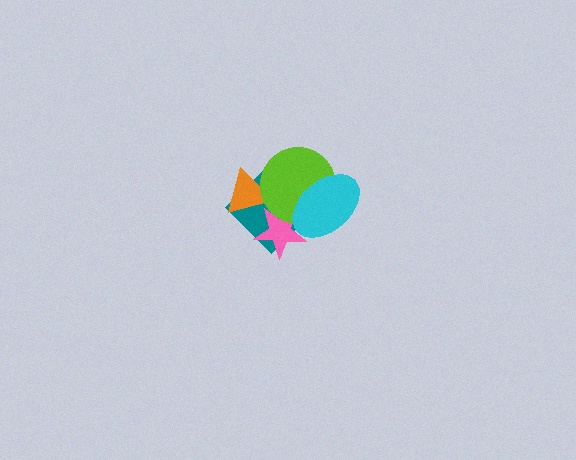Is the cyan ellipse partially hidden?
No, no other shape covers it.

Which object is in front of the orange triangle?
The lime circle is in front of the orange triangle.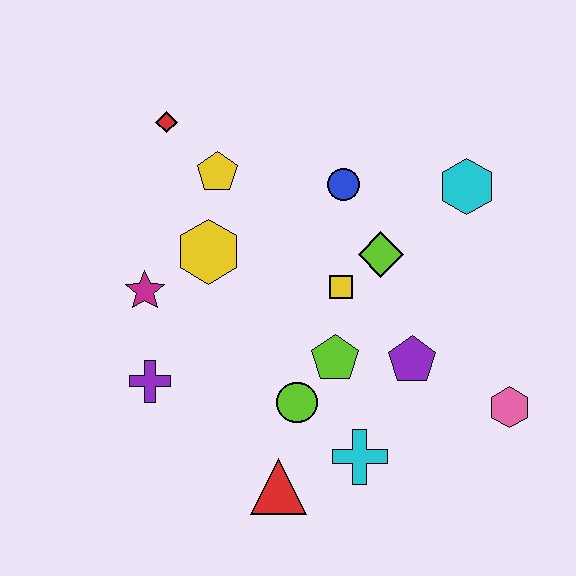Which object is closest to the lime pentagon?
The lime circle is closest to the lime pentagon.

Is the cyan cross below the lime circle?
Yes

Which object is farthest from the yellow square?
The red diamond is farthest from the yellow square.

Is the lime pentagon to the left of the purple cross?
No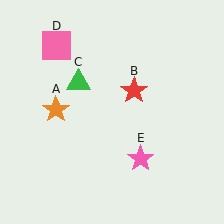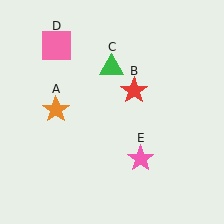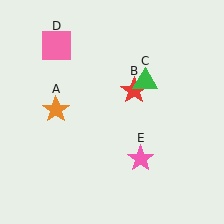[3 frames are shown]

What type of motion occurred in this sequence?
The green triangle (object C) rotated clockwise around the center of the scene.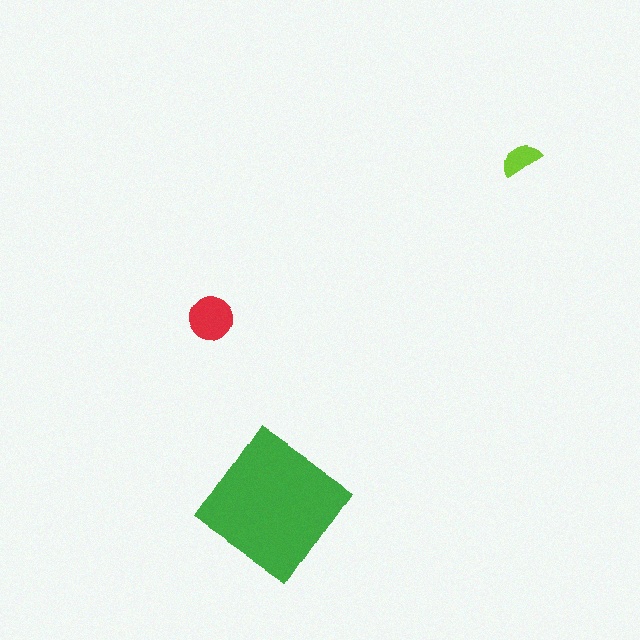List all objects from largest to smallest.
The green diamond, the red circle, the lime semicircle.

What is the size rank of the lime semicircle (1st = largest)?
3rd.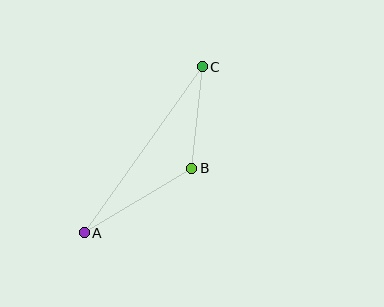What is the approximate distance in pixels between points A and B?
The distance between A and B is approximately 126 pixels.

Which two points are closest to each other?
Points B and C are closest to each other.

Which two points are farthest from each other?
Points A and C are farthest from each other.